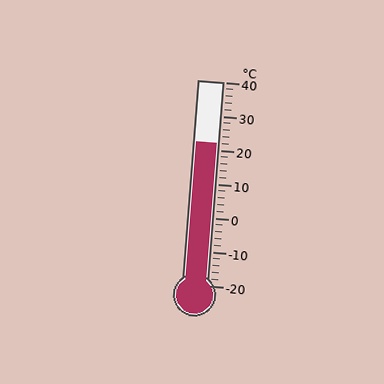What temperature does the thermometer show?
The thermometer shows approximately 22°C.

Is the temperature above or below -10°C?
The temperature is above -10°C.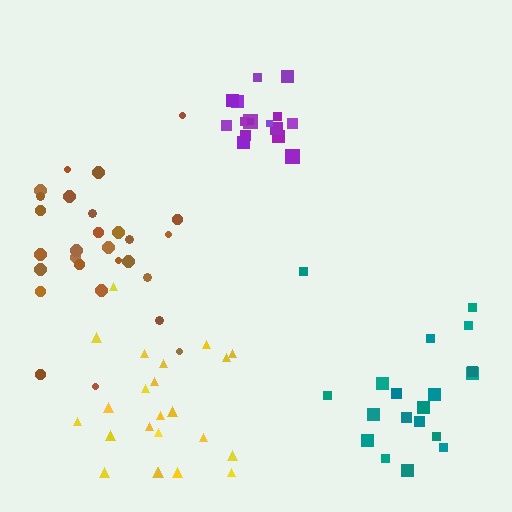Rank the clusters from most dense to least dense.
purple, yellow, brown, teal.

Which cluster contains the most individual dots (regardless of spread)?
Brown (28).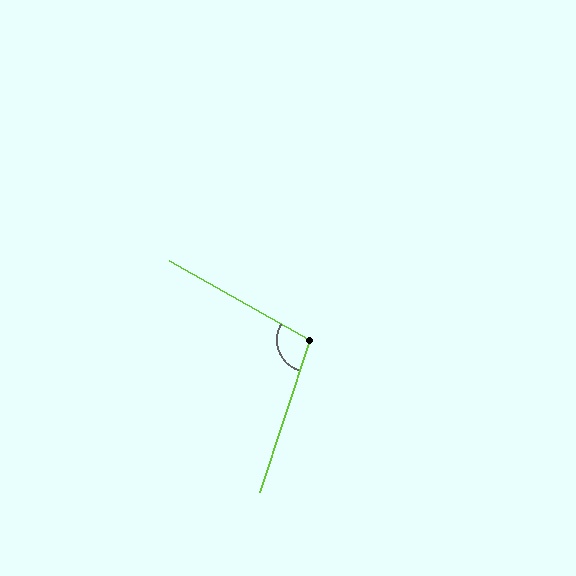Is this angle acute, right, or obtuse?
It is obtuse.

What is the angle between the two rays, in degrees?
Approximately 101 degrees.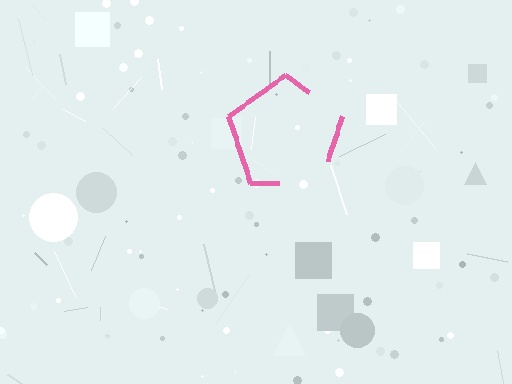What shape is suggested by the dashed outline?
The dashed outline suggests a pentagon.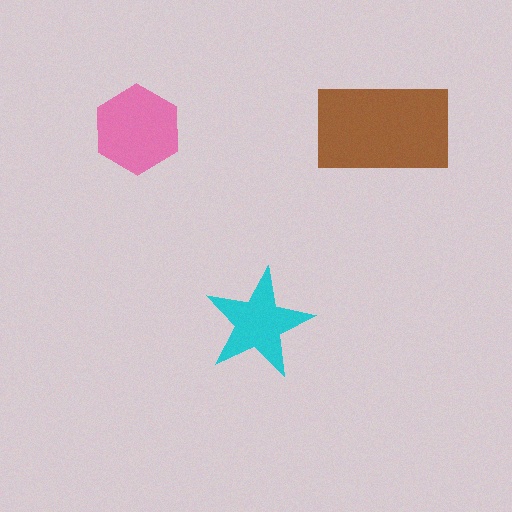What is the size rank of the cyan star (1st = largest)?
3rd.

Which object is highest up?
The brown rectangle is topmost.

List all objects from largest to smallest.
The brown rectangle, the pink hexagon, the cyan star.